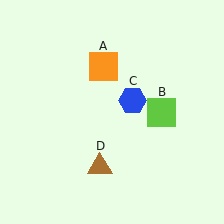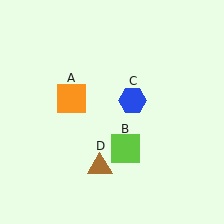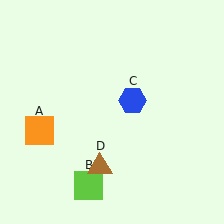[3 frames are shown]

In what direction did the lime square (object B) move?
The lime square (object B) moved down and to the left.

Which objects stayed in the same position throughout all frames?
Blue hexagon (object C) and brown triangle (object D) remained stationary.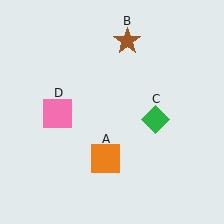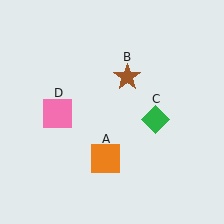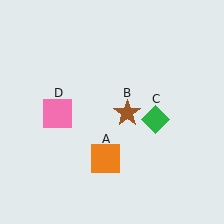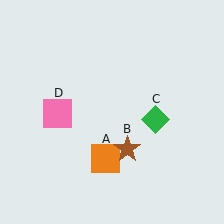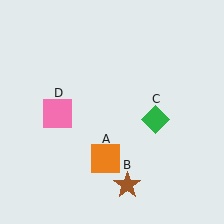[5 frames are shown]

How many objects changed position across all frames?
1 object changed position: brown star (object B).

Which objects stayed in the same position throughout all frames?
Orange square (object A) and green diamond (object C) and pink square (object D) remained stationary.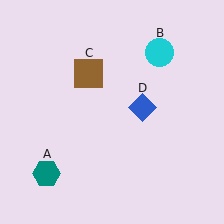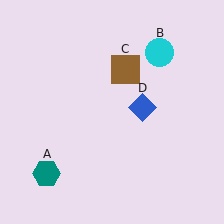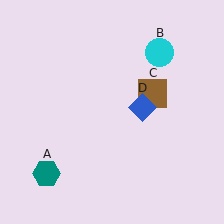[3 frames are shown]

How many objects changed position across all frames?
1 object changed position: brown square (object C).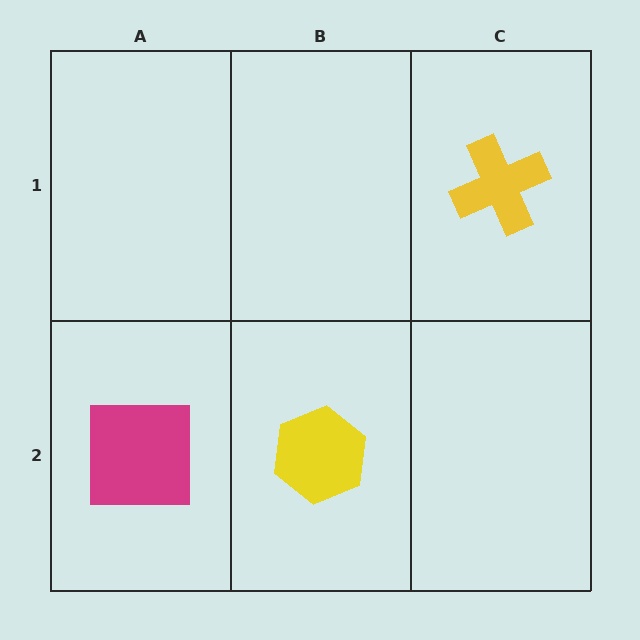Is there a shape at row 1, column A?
No, that cell is empty.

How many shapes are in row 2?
2 shapes.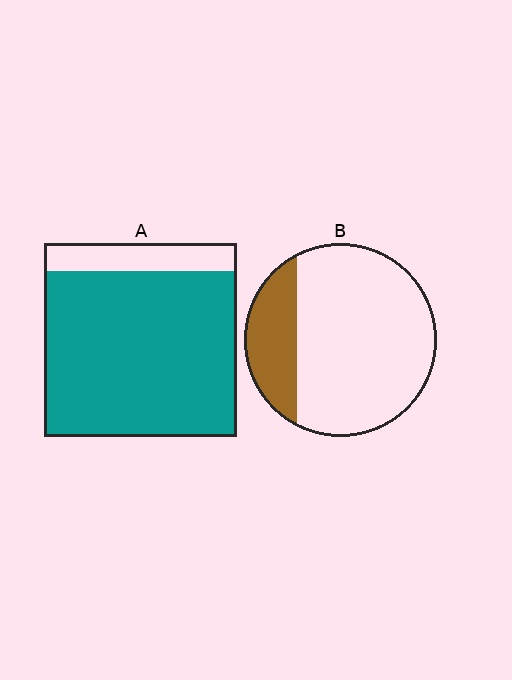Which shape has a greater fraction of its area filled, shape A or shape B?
Shape A.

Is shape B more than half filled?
No.